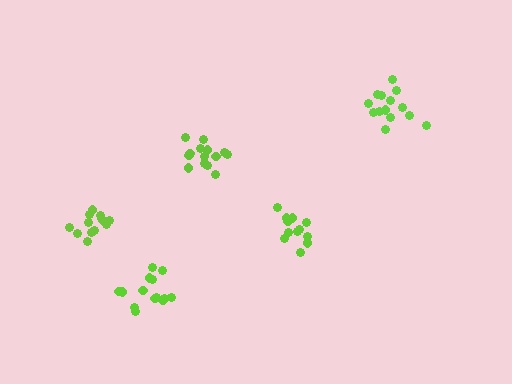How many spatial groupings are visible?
There are 5 spatial groupings.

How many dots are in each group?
Group 1: 14 dots, Group 2: 12 dots, Group 3: 14 dots, Group 4: 14 dots, Group 5: 13 dots (67 total).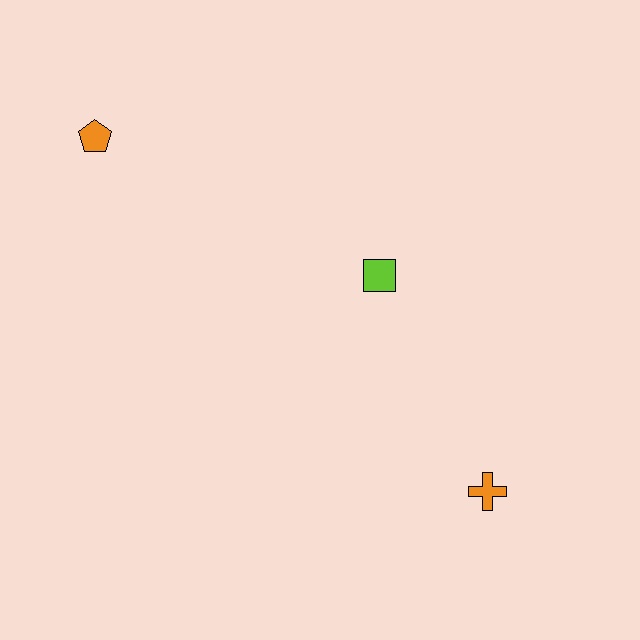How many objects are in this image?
There are 3 objects.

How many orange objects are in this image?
There are 2 orange objects.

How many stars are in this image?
There are no stars.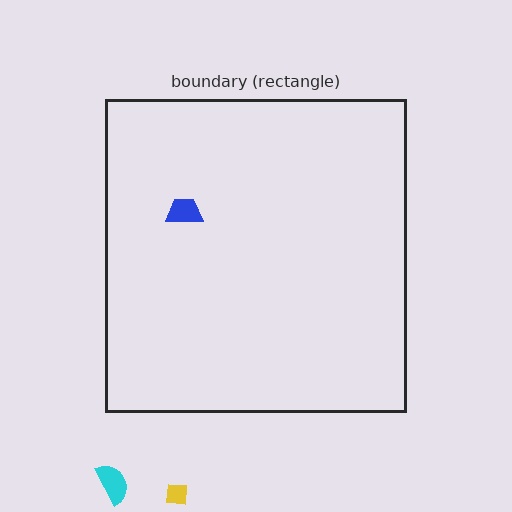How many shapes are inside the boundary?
1 inside, 2 outside.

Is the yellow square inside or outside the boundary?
Outside.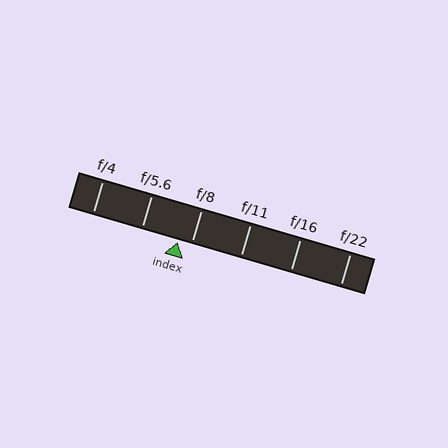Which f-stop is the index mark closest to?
The index mark is closest to f/8.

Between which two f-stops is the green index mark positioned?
The index mark is between f/5.6 and f/8.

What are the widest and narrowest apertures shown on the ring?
The widest aperture shown is f/4 and the narrowest is f/22.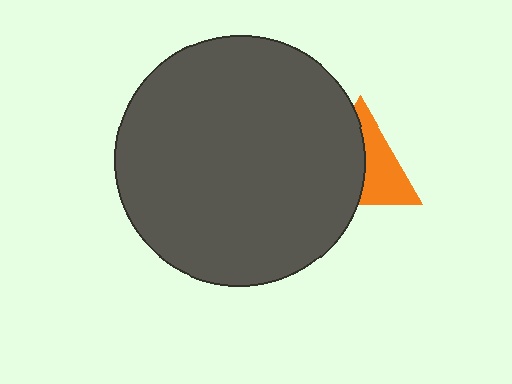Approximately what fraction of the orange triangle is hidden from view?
Roughly 54% of the orange triangle is hidden behind the dark gray circle.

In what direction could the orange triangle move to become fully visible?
The orange triangle could move right. That would shift it out from behind the dark gray circle entirely.